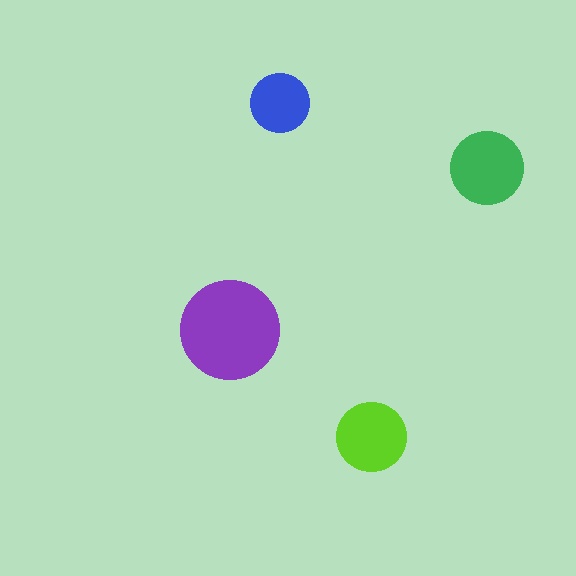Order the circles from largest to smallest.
the purple one, the green one, the lime one, the blue one.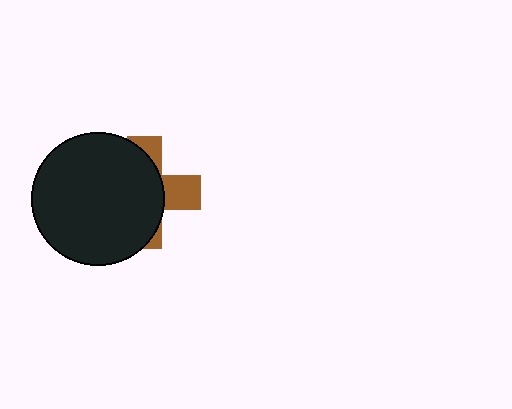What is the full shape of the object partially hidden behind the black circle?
The partially hidden object is a brown cross.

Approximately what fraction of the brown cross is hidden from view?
Roughly 68% of the brown cross is hidden behind the black circle.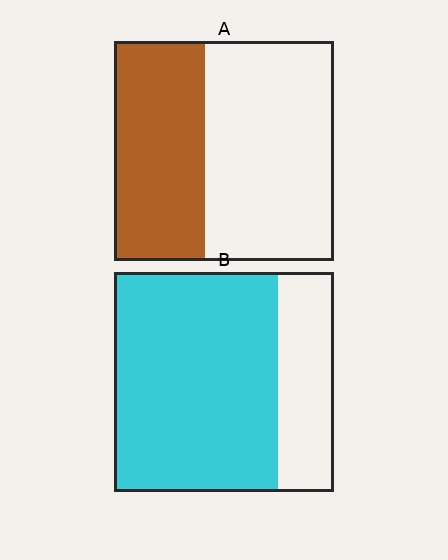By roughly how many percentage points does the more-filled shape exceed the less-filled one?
By roughly 35 percentage points (B over A).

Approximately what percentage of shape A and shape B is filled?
A is approximately 40% and B is approximately 75%.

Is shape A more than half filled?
No.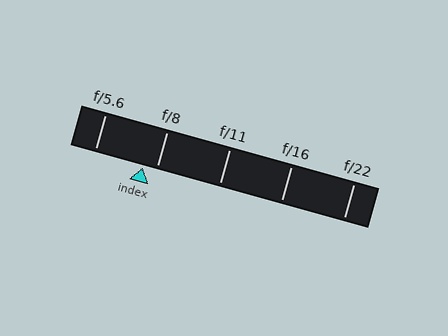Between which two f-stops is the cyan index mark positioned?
The index mark is between f/5.6 and f/8.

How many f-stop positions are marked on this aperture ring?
There are 5 f-stop positions marked.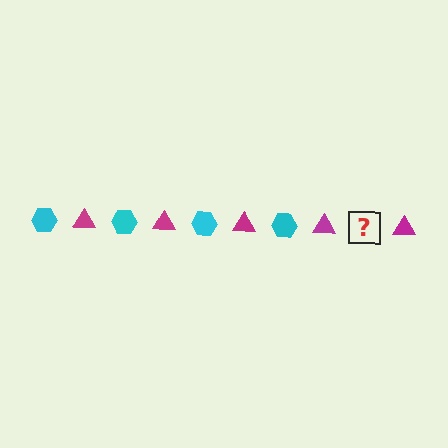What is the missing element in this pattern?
The missing element is a cyan hexagon.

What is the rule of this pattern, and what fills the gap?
The rule is that the pattern alternates between cyan hexagon and magenta triangle. The gap should be filled with a cyan hexagon.